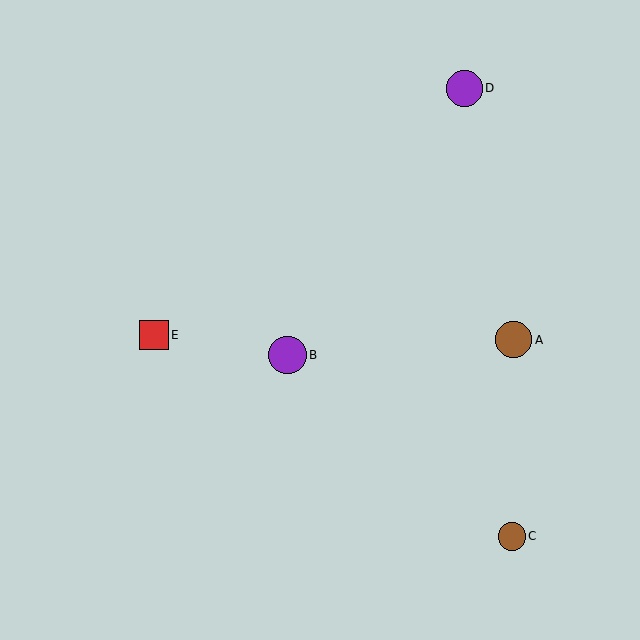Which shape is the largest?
The purple circle (labeled B) is the largest.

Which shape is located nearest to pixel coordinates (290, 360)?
The purple circle (labeled B) at (288, 355) is nearest to that location.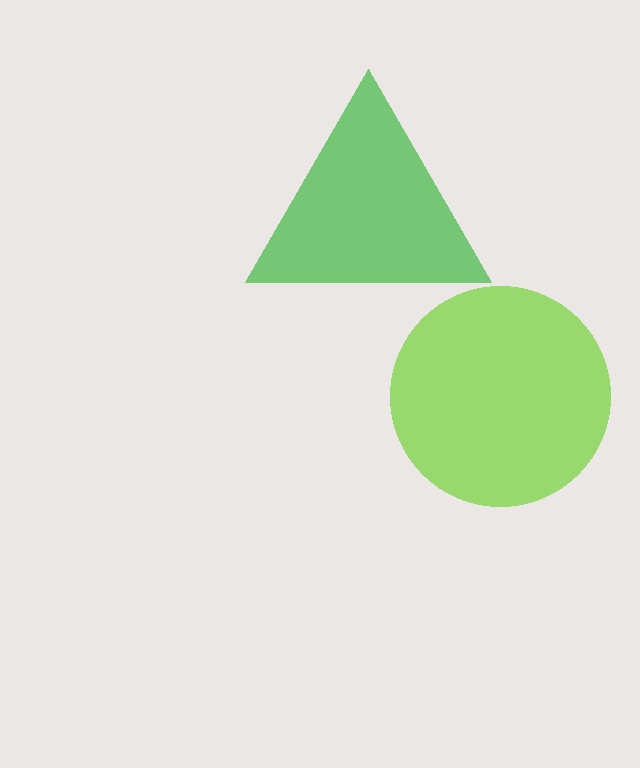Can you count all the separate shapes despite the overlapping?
Yes, there are 2 separate shapes.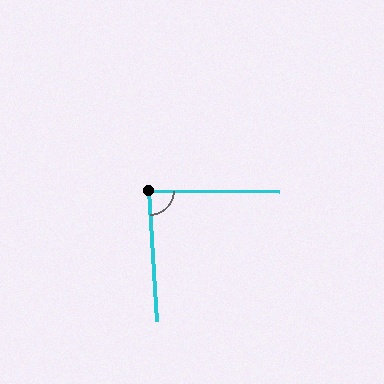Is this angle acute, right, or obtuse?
It is approximately a right angle.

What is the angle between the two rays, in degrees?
Approximately 86 degrees.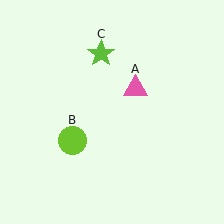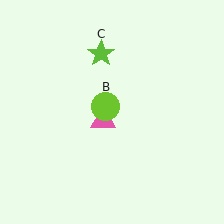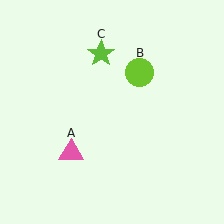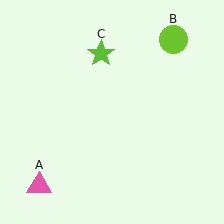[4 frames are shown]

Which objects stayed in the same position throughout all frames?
Lime star (object C) remained stationary.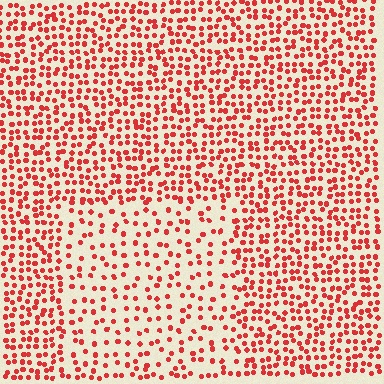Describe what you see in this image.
The image contains small red elements arranged at two different densities. A rectangle-shaped region is visible where the elements are less densely packed than the surrounding area.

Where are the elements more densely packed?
The elements are more densely packed outside the rectangle boundary.